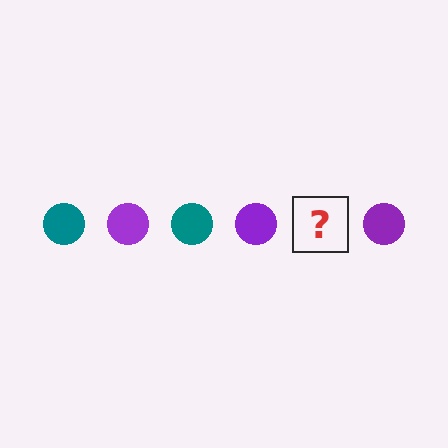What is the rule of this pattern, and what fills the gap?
The rule is that the pattern cycles through teal, purple circles. The gap should be filled with a teal circle.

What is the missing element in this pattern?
The missing element is a teal circle.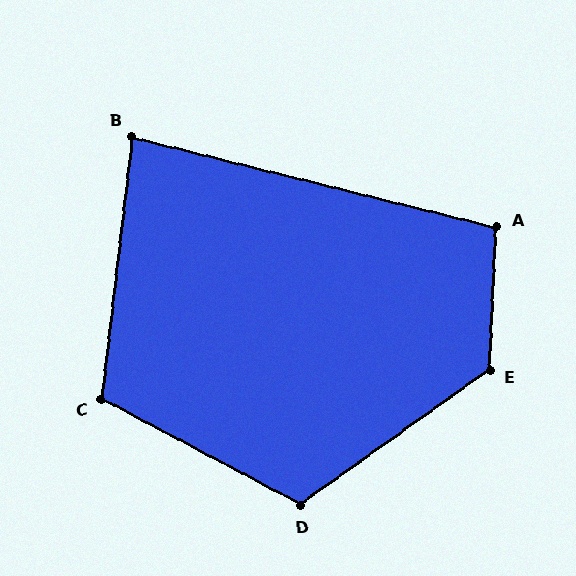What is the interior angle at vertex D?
Approximately 116 degrees (obtuse).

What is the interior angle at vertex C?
Approximately 111 degrees (obtuse).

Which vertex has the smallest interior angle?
B, at approximately 83 degrees.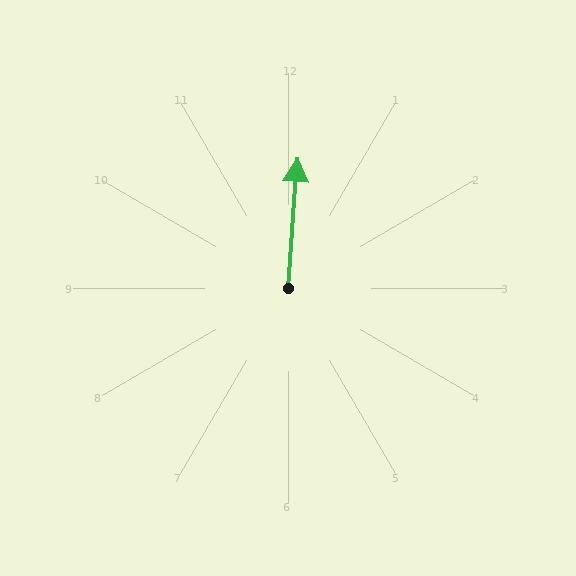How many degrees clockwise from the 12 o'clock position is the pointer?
Approximately 4 degrees.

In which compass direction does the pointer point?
North.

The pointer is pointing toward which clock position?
Roughly 12 o'clock.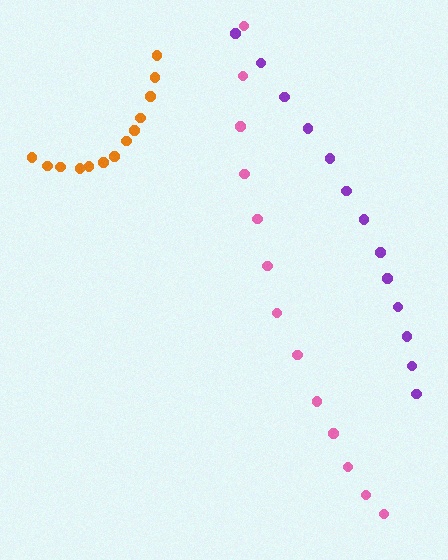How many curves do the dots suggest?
There are 3 distinct paths.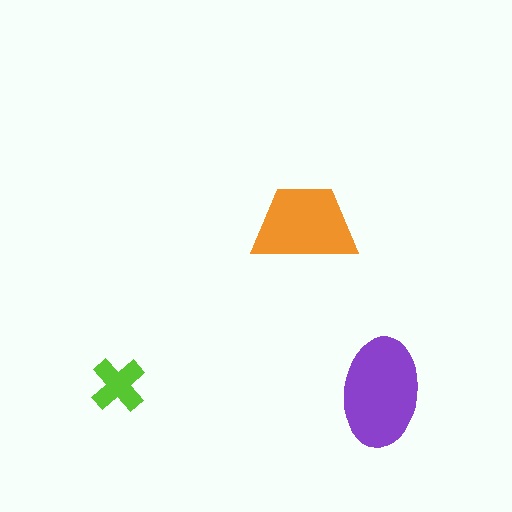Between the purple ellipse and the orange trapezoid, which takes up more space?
The purple ellipse.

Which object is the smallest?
The lime cross.